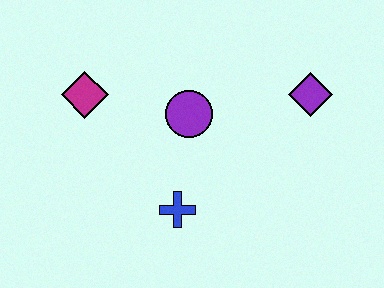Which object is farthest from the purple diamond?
The magenta diamond is farthest from the purple diamond.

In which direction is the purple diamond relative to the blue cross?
The purple diamond is to the right of the blue cross.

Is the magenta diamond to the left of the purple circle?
Yes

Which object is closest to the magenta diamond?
The purple circle is closest to the magenta diamond.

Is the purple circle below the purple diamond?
Yes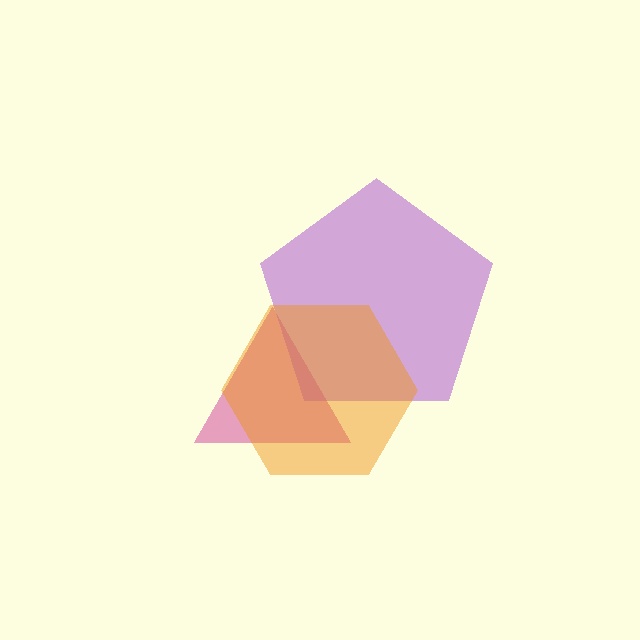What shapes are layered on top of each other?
The layered shapes are: a magenta triangle, a purple pentagon, an orange hexagon.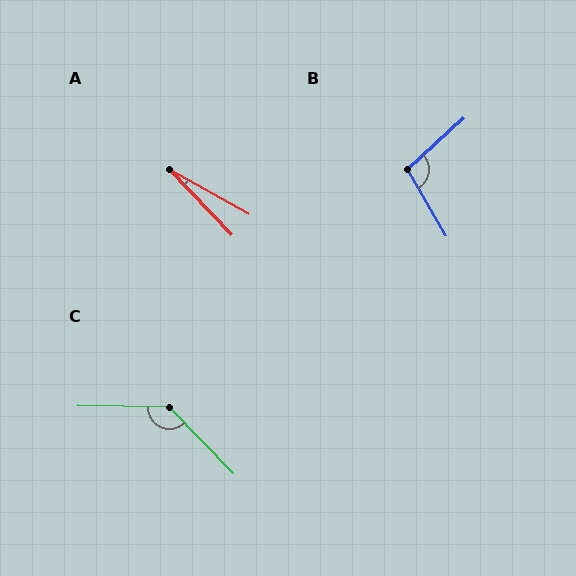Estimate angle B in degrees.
Approximately 103 degrees.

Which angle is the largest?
C, at approximately 135 degrees.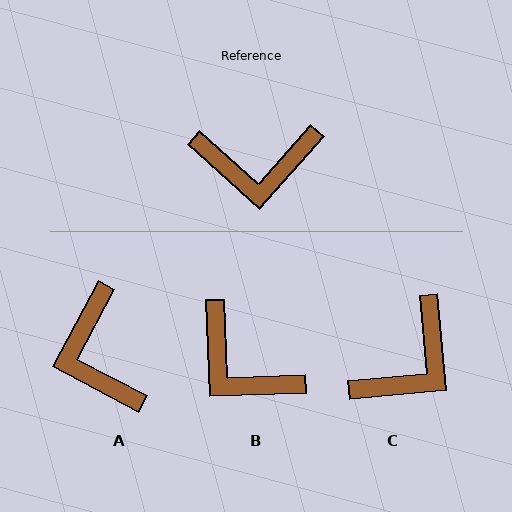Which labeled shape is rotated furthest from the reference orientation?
A, about 76 degrees away.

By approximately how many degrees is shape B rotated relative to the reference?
Approximately 46 degrees clockwise.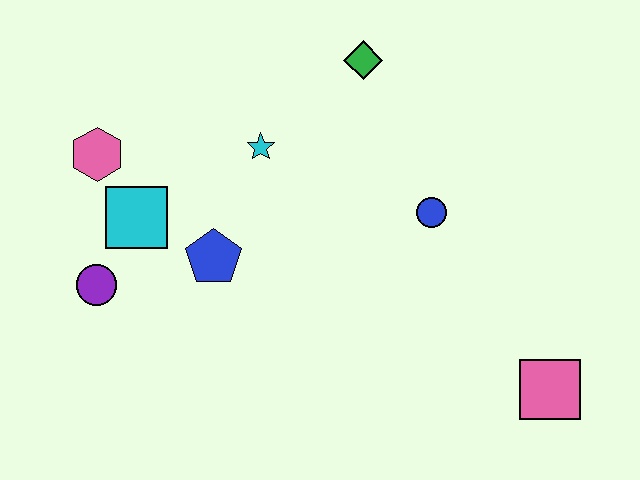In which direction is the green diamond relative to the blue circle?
The green diamond is above the blue circle.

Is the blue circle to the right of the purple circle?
Yes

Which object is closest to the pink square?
The blue circle is closest to the pink square.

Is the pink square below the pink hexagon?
Yes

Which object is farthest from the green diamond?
The pink square is farthest from the green diamond.